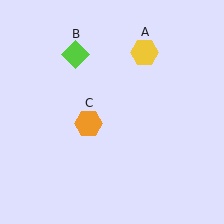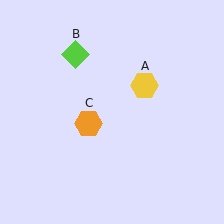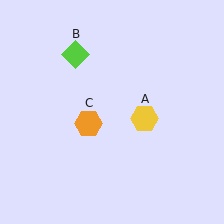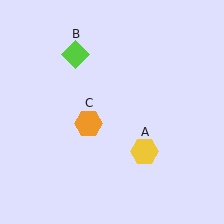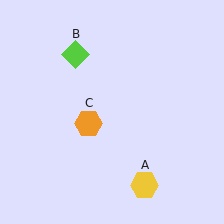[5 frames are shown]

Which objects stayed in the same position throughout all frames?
Lime diamond (object B) and orange hexagon (object C) remained stationary.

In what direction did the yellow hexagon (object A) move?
The yellow hexagon (object A) moved down.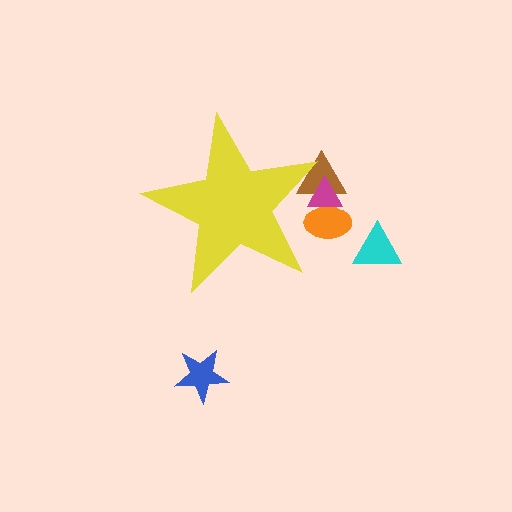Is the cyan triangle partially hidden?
No, the cyan triangle is fully visible.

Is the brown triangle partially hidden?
Yes, the brown triangle is partially hidden behind the yellow star.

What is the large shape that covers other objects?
A yellow star.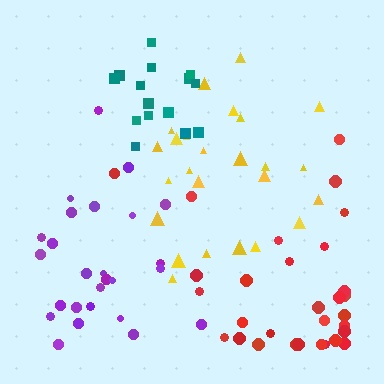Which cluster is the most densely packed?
Yellow.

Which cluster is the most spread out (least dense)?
Red.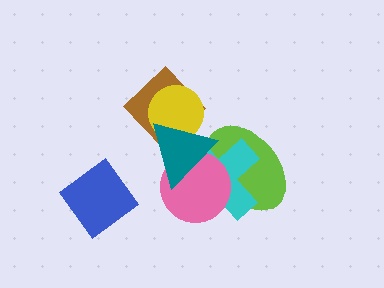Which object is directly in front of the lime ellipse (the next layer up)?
The cyan cross is directly in front of the lime ellipse.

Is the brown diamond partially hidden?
Yes, it is partially covered by another shape.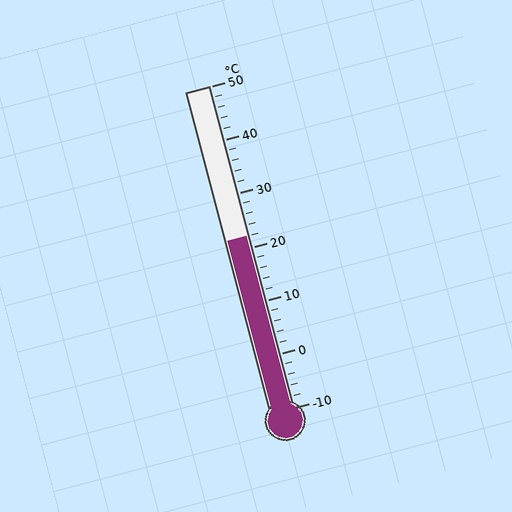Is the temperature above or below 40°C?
The temperature is below 40°C.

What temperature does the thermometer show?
The thermometer shows approximately 22°C.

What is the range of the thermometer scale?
The thermometer scale ranges from -10°C to 50°C.